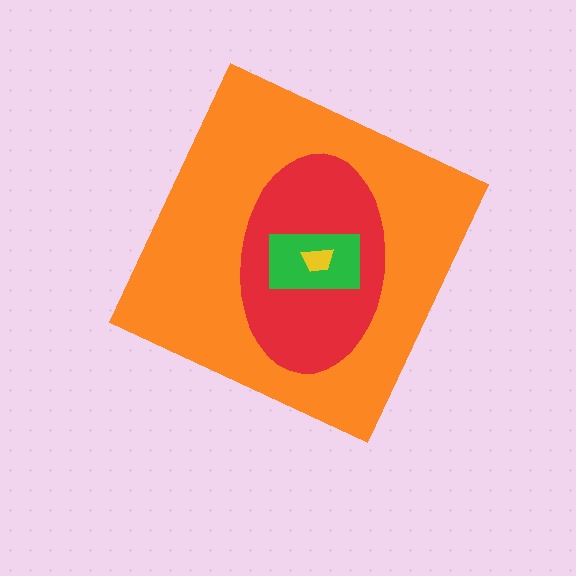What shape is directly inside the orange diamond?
The red ellipse.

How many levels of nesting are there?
4.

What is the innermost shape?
The yellow trapezoid.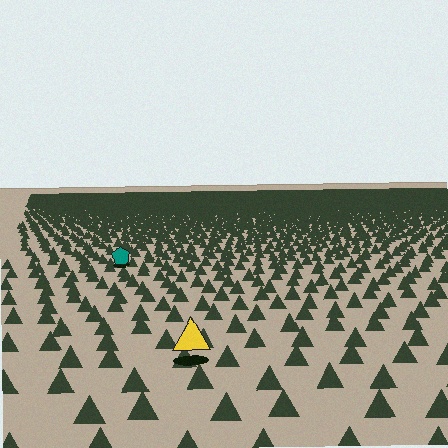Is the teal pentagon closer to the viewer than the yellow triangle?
No. The yellow triangle is closer — you can tell from the texture gradient: the ground texture is coarser near it.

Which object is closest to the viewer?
The yellow triangle is closest. The texture marks near it are larger and more spread out.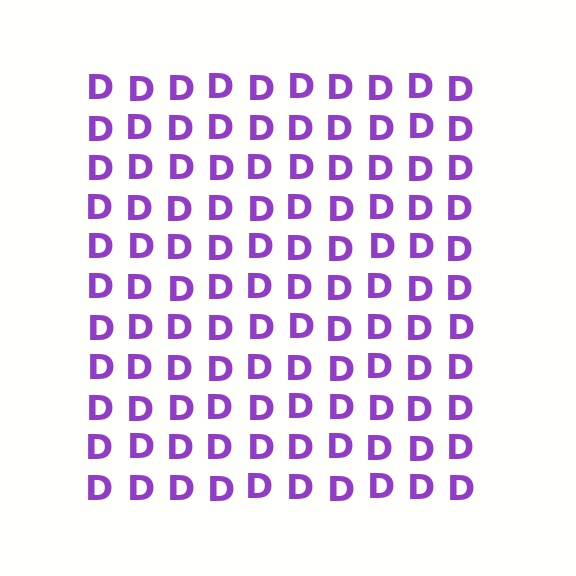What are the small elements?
The small elements are letter D's.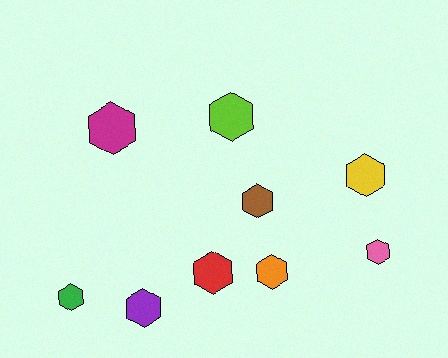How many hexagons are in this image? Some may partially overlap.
There are 9 hexagons.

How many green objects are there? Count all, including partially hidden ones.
There is 1 green object.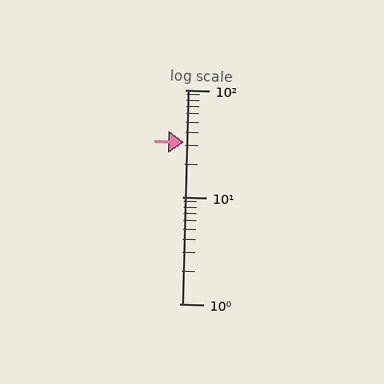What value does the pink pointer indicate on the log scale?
The pointer indicates approximately 32.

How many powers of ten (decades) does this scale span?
The scale spans 2 decades, from 1 to 100.